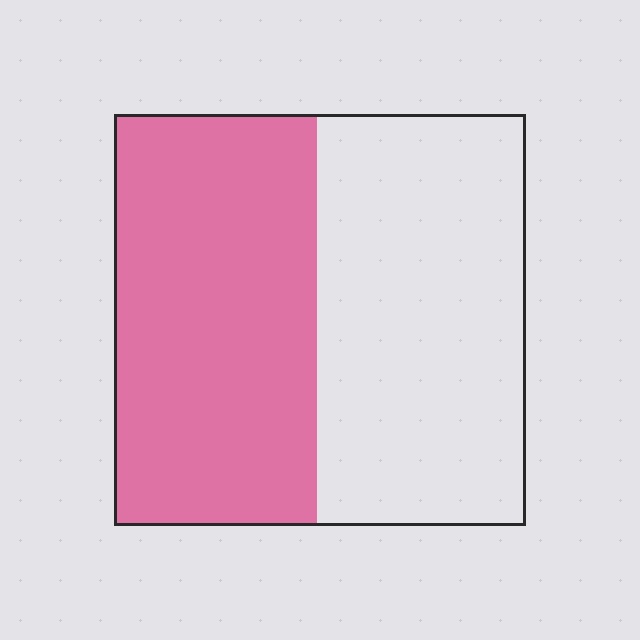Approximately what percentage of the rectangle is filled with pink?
Approximately 50%.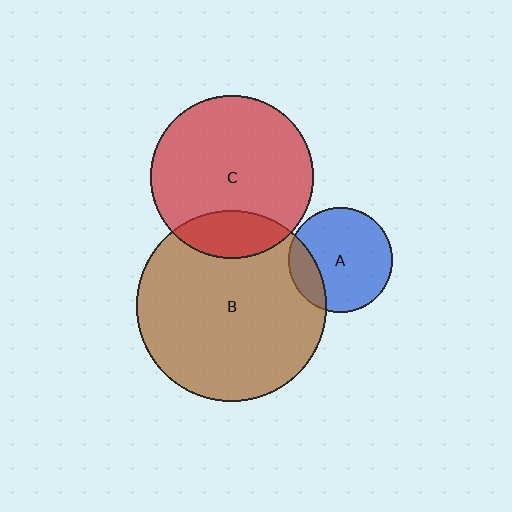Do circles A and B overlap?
Yes.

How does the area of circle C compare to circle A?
Approximately 2.4 times.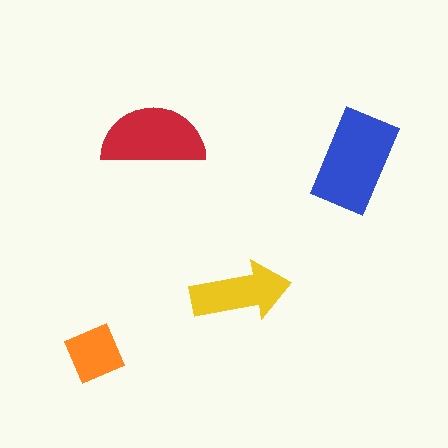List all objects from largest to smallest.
The blue rectangle, the red semicircle, the yellow arrow, the orange diamond.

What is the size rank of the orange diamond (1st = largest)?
4th.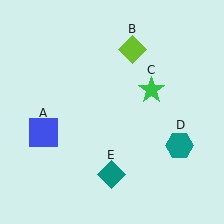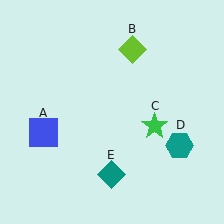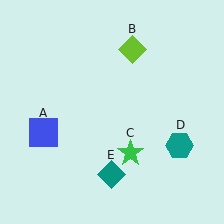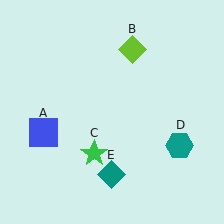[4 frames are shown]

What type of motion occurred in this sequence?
The green star (object C) rotated clockwise around the center of the scene.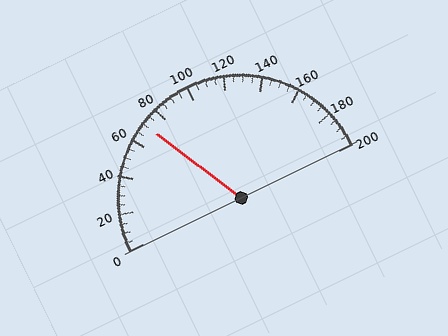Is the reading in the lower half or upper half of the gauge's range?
The reading is in the lower half of the range (0 to 200).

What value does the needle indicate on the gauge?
The needle indicates approximately 70.